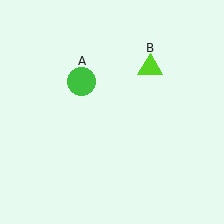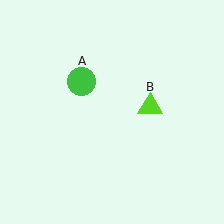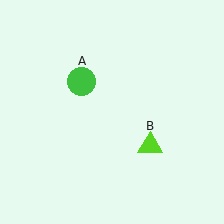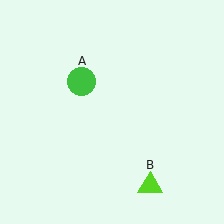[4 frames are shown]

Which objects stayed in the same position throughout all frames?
Green circle (object A) remained stationary.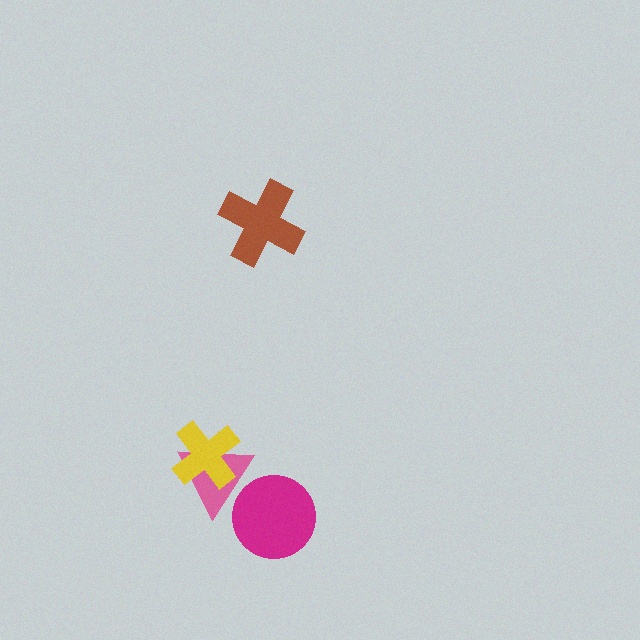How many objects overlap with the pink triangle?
2 objects overlap with the pink triangle.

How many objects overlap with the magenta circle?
1 object overlaps with the magenta circle.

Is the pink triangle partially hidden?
Yes, it is partially covered by another shape.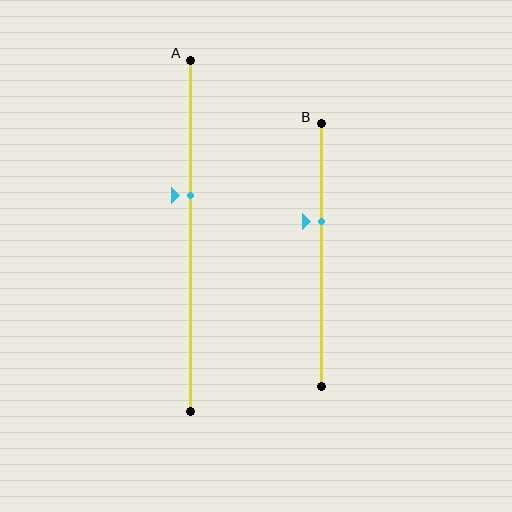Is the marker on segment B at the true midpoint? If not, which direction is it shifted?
No, the marker on segment B is shifted upward by about 13% of the segment length.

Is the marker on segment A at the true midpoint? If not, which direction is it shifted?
No, the marker on segment A is shifted upward by about 12% of the segment length.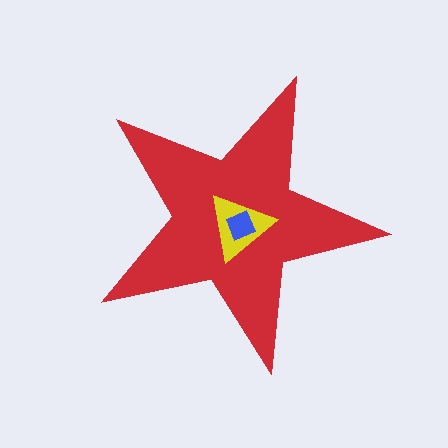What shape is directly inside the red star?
The yellow triangle.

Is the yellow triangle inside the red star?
Yes.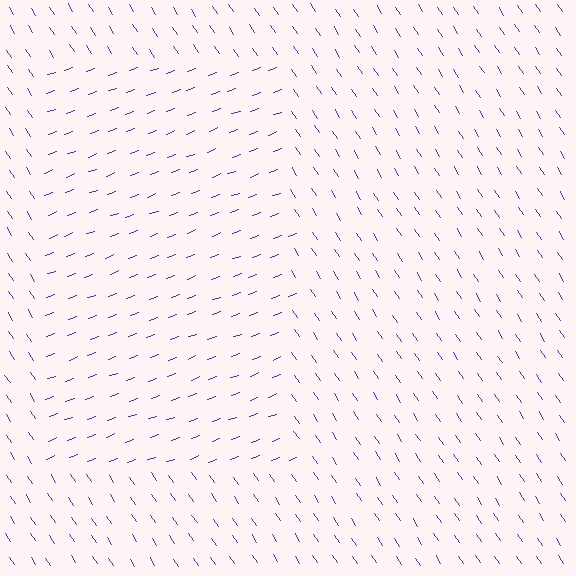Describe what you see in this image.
The image is filled with small blue line segments. A rectangle region in the image has lines oriented differently from the surrounding lines, creating a visible texture boundary.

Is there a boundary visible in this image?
Yes, there is a texture boundary formed by a change in line orientation.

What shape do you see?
I see a rectangle.